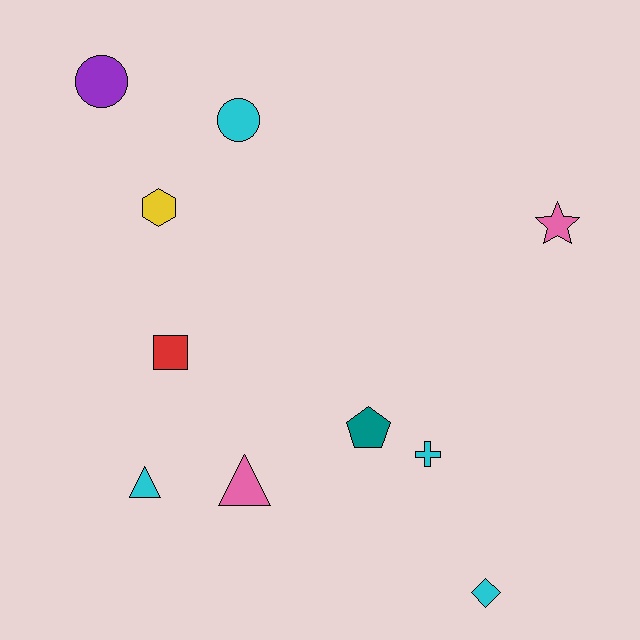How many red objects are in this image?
There is 1 red object.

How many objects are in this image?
There are 10 objects.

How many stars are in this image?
There is 1 star.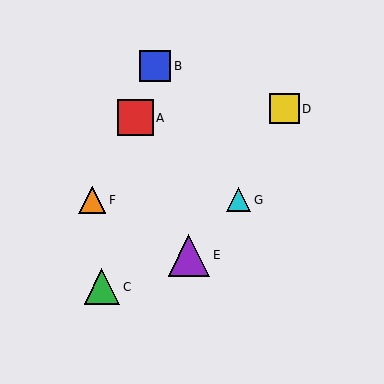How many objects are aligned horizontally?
2 objects (F, G) are aligned horizontally.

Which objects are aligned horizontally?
Objects F, G are aligned horizontally.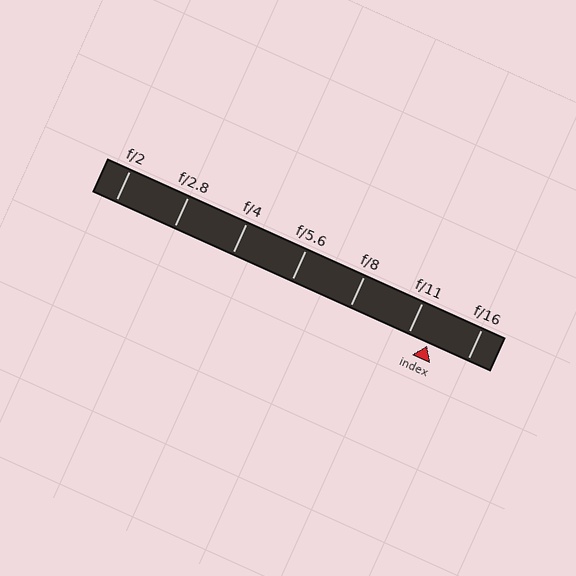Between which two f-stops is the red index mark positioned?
The index mark is between f/11 and f/16.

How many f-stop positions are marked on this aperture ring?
There are 7 f-stop positions marked.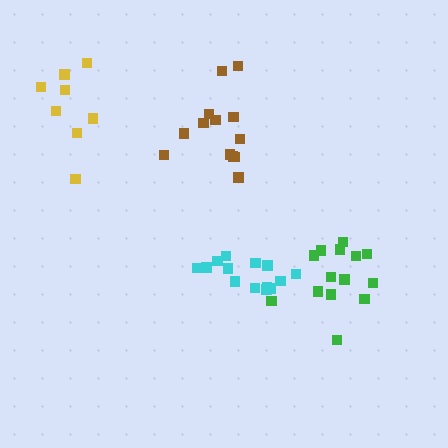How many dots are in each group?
Group 1: 13 dots, Group 2: 14 dots, Group 3: 8 dots, Group 4: 14 dots (49 total).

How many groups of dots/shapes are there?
There are 4 groups.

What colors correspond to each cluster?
The clusters are colored: brown, green, yellow, cyan.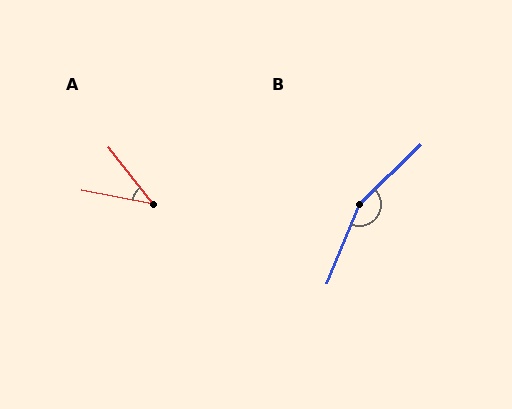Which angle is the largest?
B, at approximately 157 degrees.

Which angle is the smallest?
A, at approximately 41 degrees.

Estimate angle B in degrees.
Approximately 157 degrees.